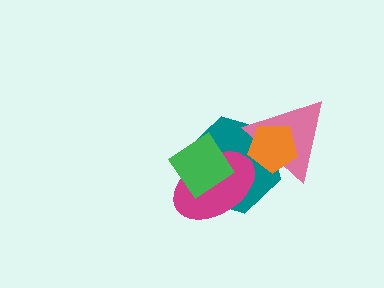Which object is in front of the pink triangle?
The orange pentagon is in front of the pink triangle.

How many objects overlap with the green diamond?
2 objects overlap with the green diamond.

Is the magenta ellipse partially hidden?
Yes, it is partially covered by another shape.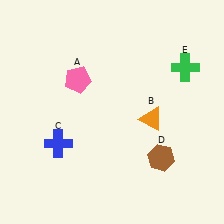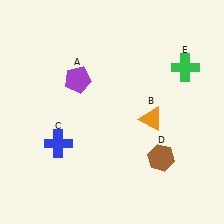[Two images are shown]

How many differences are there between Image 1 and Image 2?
There is 1 difference between the two images.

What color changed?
The pentagon (A) changed from pink in Image 1 to purple in Image 2.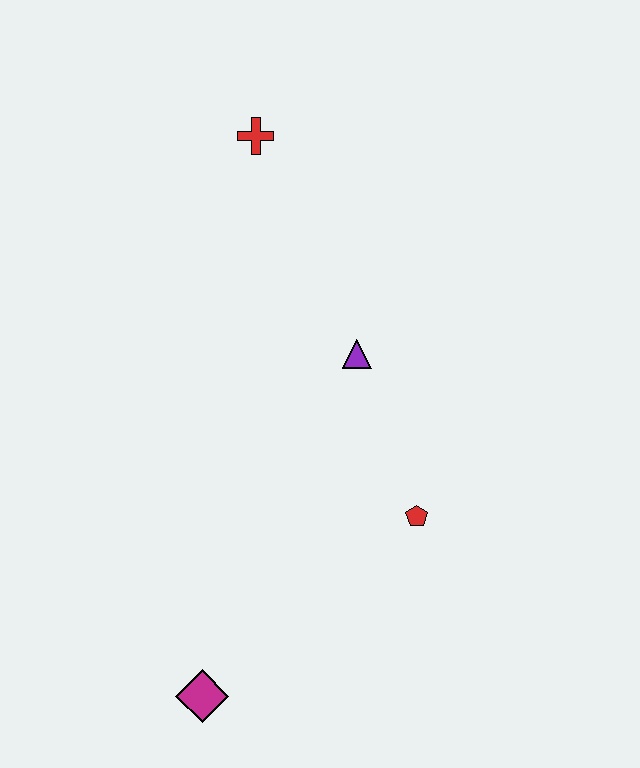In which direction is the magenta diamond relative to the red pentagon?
The magenta diamond is to the left of the red pentagon.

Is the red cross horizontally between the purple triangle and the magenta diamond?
Yes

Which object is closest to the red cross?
The purple triangle is closest to the red cross.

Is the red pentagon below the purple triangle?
Yes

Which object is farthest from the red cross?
The magenta diamond is farthest from the red cross.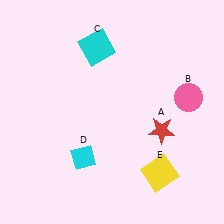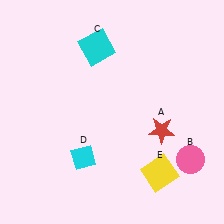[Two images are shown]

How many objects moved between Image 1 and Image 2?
1 object moved between the two images.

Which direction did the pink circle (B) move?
The pink circle (B) moved down.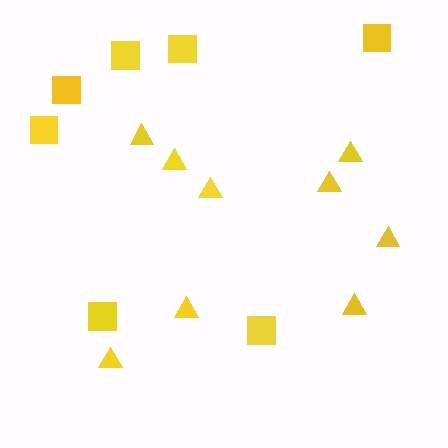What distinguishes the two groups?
There are 2 groups: one group of triangles (9) and one group of squares (7).